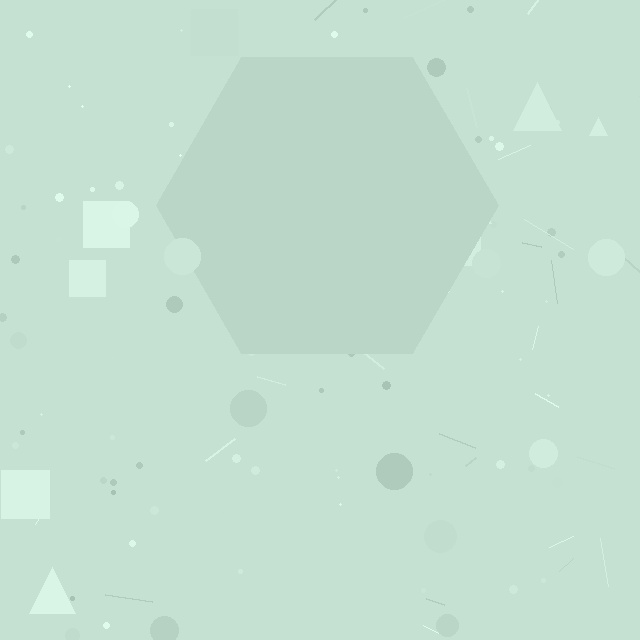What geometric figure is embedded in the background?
A hexagon is embedded in the background.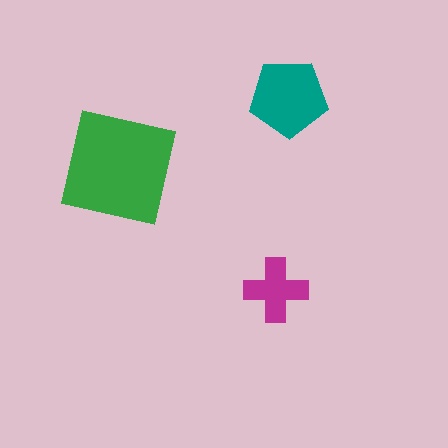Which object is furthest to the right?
The teal pentagon is rightmost.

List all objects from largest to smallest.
The green square, the teal pentagon, the magenta cross.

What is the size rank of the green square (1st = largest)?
1st.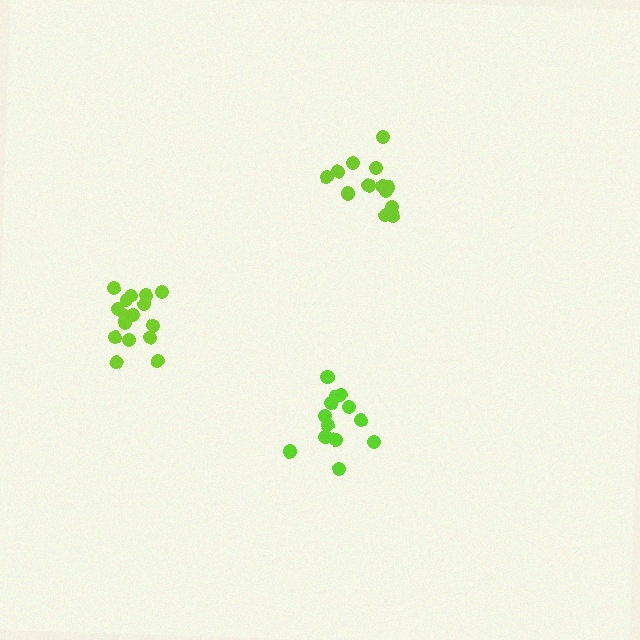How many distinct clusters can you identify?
There are 3 distinct clusters.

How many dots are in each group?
Group 1: 13 dots, Group 2: 16 dots, Group 3: 13 dots (42 total).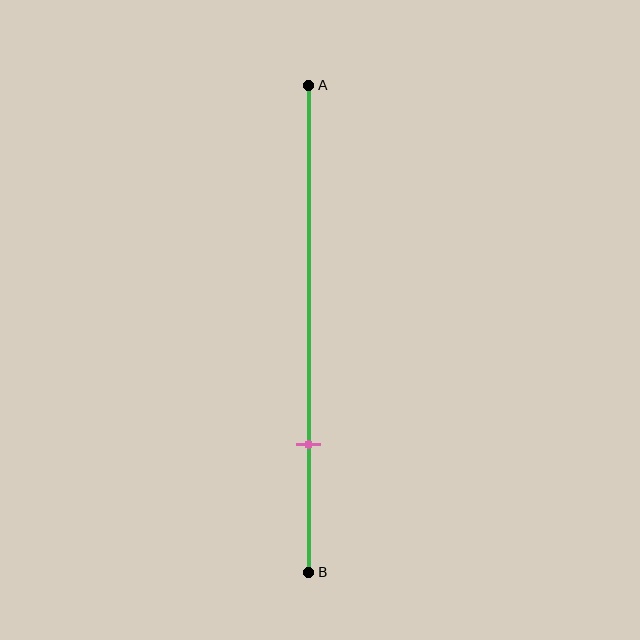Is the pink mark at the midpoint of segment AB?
No, the mark is at about 75% from A, not at the 50% midpoint.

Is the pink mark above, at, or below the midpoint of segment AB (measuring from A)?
The pink mark is below the midpoint of segment AB.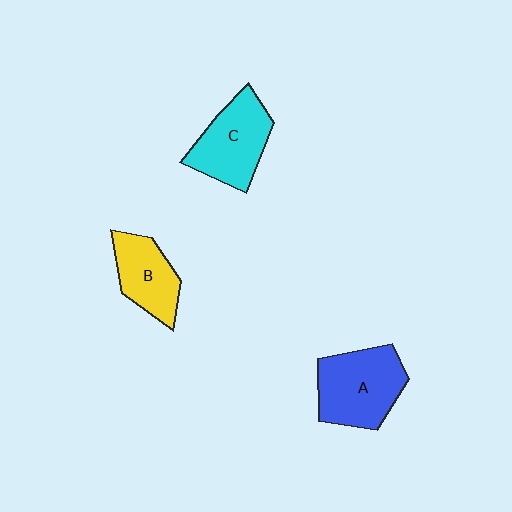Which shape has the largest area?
Shape A (blue).